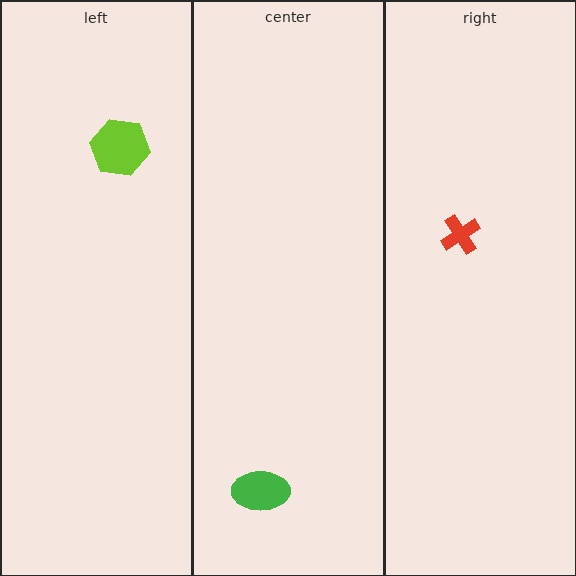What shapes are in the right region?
The red cross.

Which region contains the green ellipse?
The center region.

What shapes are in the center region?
The green ellipse.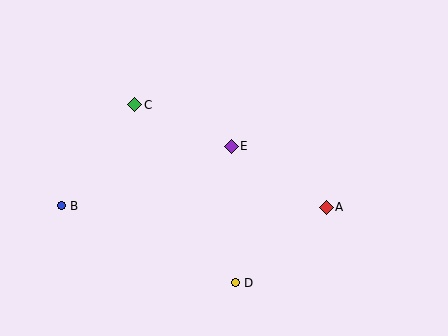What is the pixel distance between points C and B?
The distance between C and B is 125 pixels.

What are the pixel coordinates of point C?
Point C is at (135, 105).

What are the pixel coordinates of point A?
Point A is at (326, 207).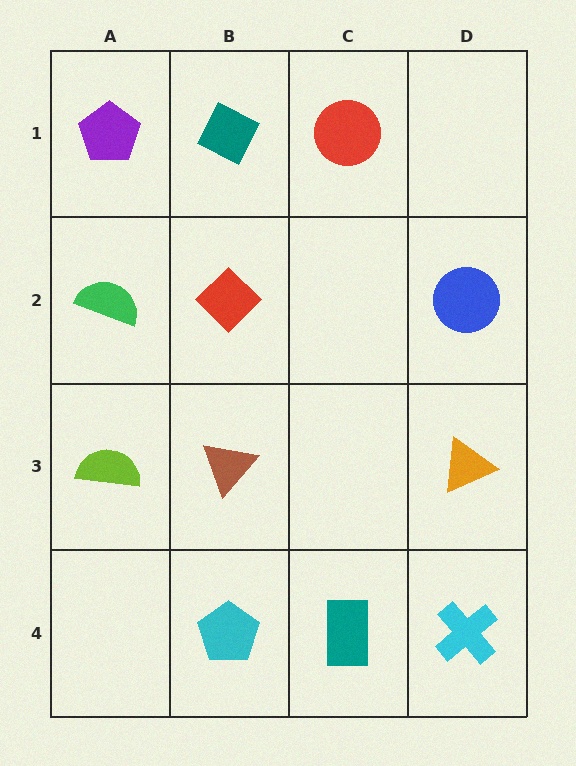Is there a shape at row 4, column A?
No, that cell is empty.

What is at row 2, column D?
A blue circle.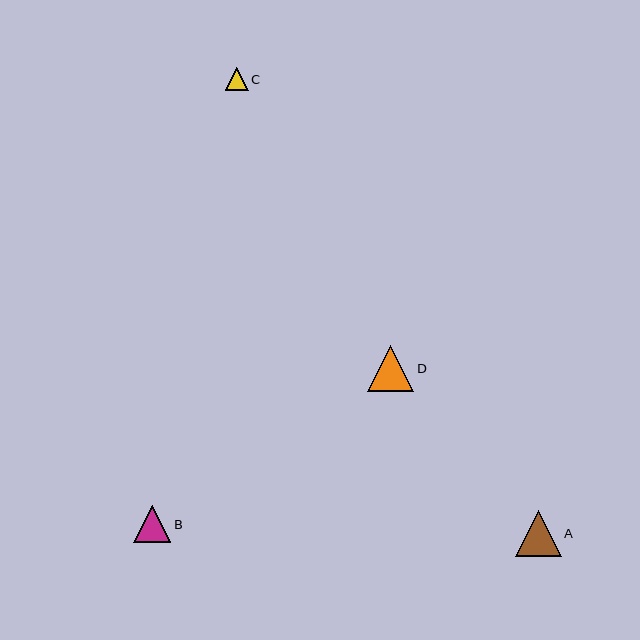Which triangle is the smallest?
Triangle C is the smallest with a size of approximately 23 pixels.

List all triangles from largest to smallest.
From largest to smallest: A, D, B, C.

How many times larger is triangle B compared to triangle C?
Triangle B is approximately 1.6 times the size of triangle C.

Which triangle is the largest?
Triangle A is the largest with a size of approximately 46 pixels.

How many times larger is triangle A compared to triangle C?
Triangle A is approximately 2.0 times the size of triangle C.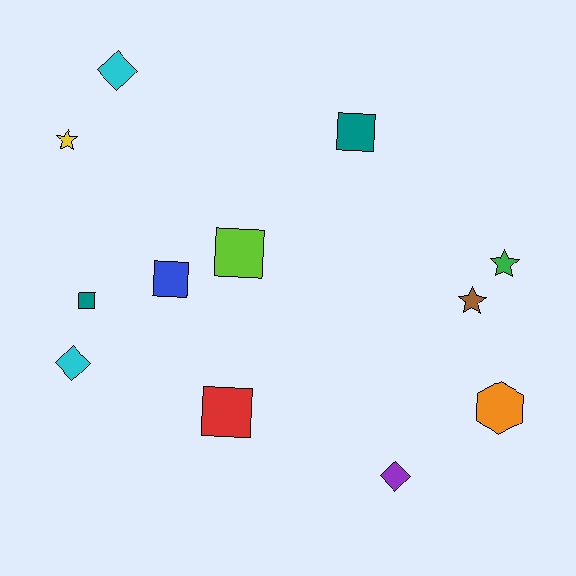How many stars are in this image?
There are 3 stars.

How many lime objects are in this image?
There is 1 lime object.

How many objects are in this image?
There are 12 objects.